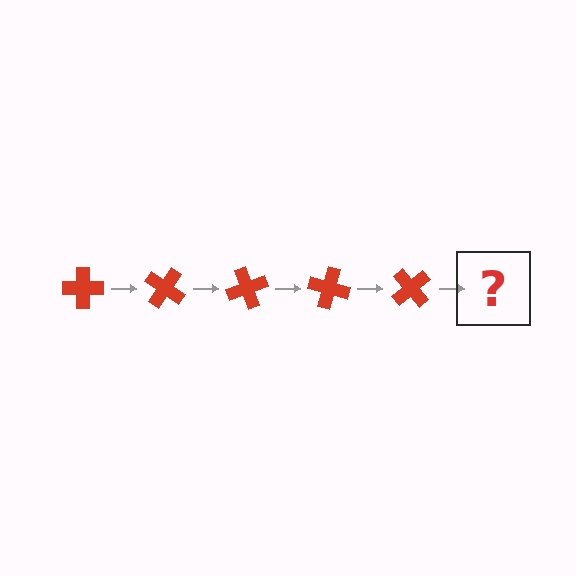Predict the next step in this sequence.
The next step is a red cross rotated 175 degrees.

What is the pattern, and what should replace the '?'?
The pattern is that the cross rotates 35 degrees each step. The '?' should be a red cross rotated 175 degrees.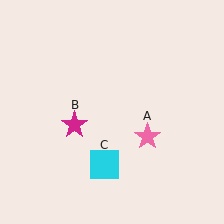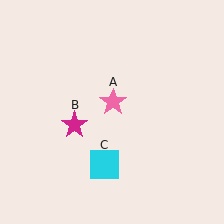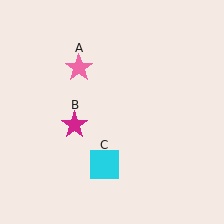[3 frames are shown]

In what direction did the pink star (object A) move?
The pink star (object A) moved up and to the left.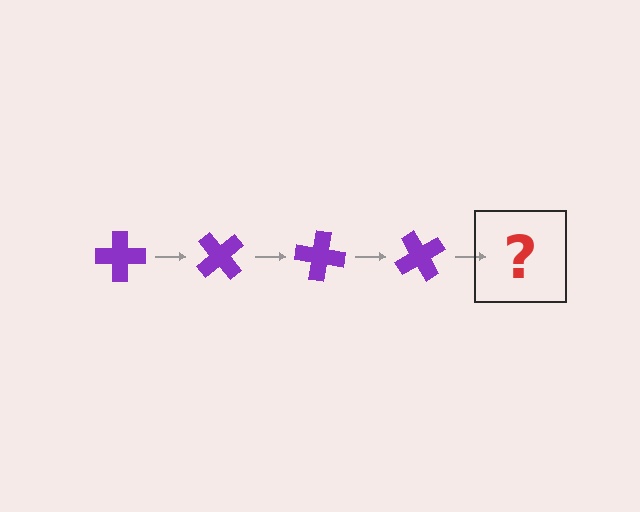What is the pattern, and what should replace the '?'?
The pattern is that the cross rotates 50 degrees each step. The '?' should be a purple cross rotated 200 degrees.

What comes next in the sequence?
The next element should be a purple cross rotated 200 degrees.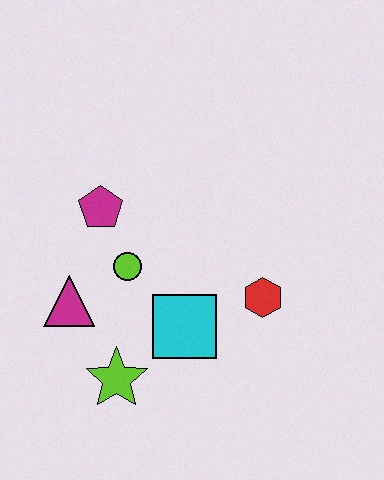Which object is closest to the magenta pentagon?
The lime circle is closest to the magenta pentagon.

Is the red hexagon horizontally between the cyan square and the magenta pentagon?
No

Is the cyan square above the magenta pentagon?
No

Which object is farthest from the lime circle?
The red hexagon is farthest from the lime circle.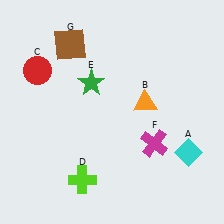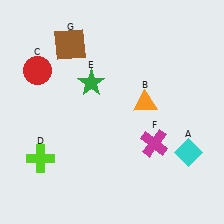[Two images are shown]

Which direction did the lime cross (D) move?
The lime cross (D) moved left.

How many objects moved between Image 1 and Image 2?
1 object moved between the two images.